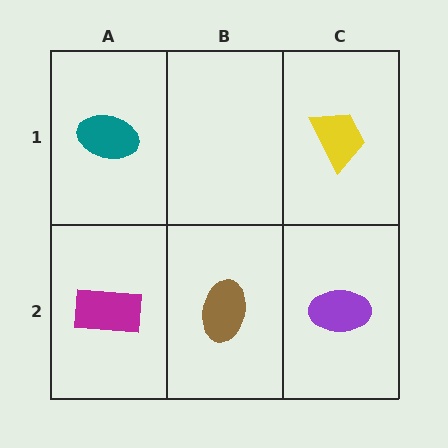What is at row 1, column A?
A teal ellipse.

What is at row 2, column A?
A magenta rectangle.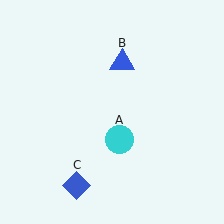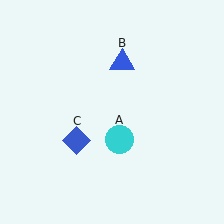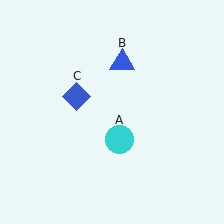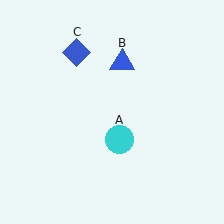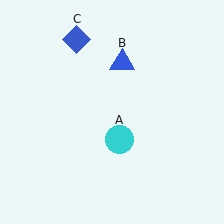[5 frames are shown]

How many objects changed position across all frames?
1 object changed position: blue diamond (object C).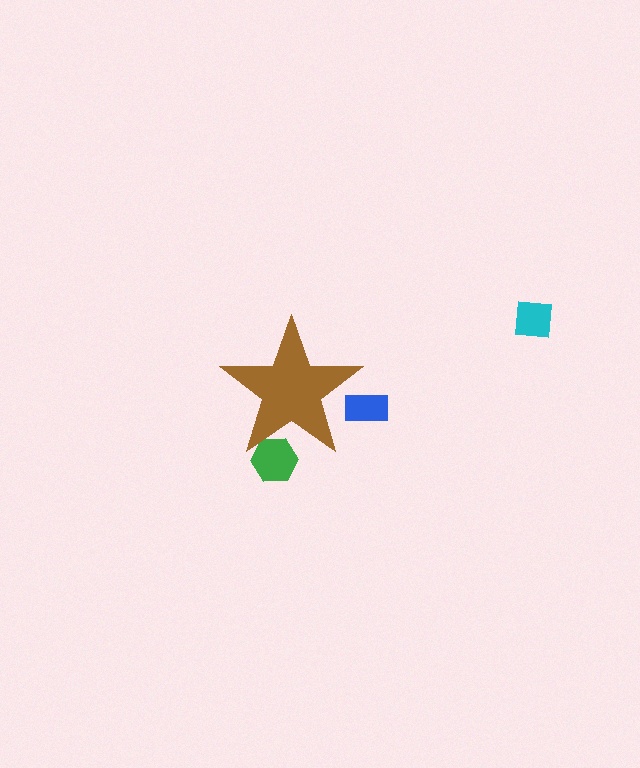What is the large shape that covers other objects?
A brown star.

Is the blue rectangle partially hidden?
Yes, the blue rectangle is partially hidden behind the brown star.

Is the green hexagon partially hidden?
Yes, the green hexagon is partially hidden behind the brown star.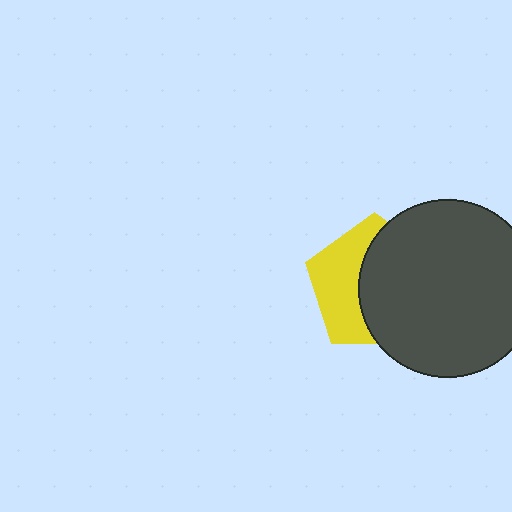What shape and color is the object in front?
The object in front is a dark gray circle.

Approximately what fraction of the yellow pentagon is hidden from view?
Roughly 58% of the yellow pentagon is hidden behind the dark gray circle.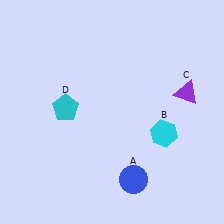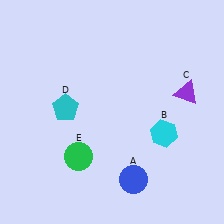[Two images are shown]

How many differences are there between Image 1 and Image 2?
There is 1 difference between the two images.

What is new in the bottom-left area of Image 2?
A green circle (E) was added in the bottom-left area of Image 2.